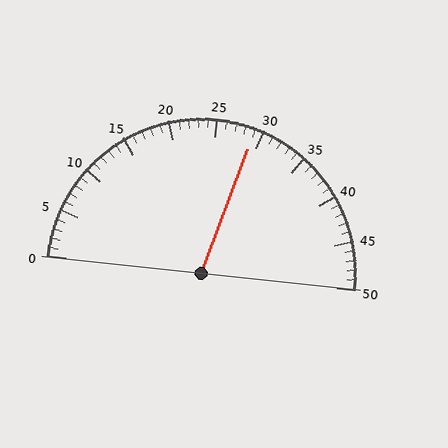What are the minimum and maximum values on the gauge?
The gauge ranges from 0 to 50.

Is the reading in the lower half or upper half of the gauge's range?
The reading is in the upper half of the range (0 to 50).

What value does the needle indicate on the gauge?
The needle indicates approximately 29.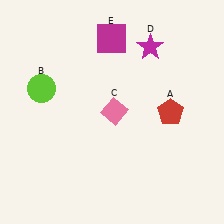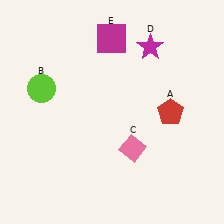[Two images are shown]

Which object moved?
The pink diamond (C) moved down.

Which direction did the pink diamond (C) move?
The pink diamond (C) moved down.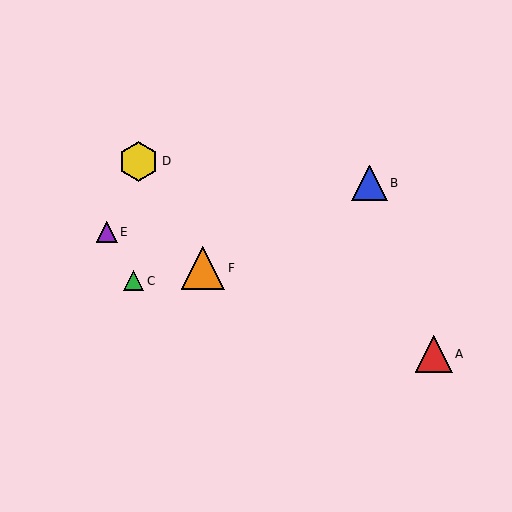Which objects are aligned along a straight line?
Objects A, E, F are aligned along a straight line.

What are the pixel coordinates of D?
Object D is at (139, 161).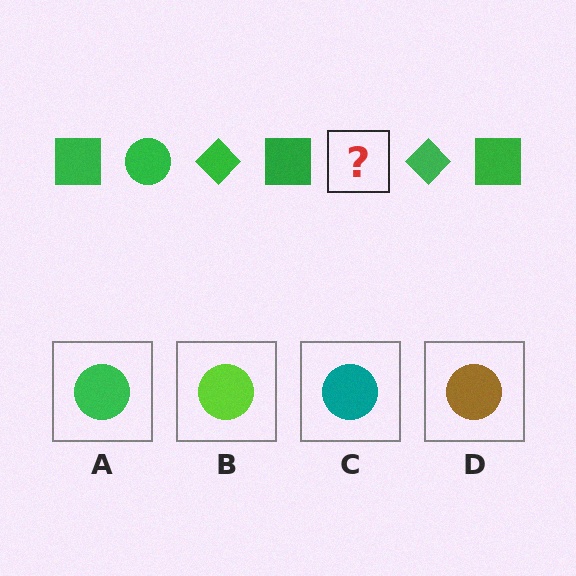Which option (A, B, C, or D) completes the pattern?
A.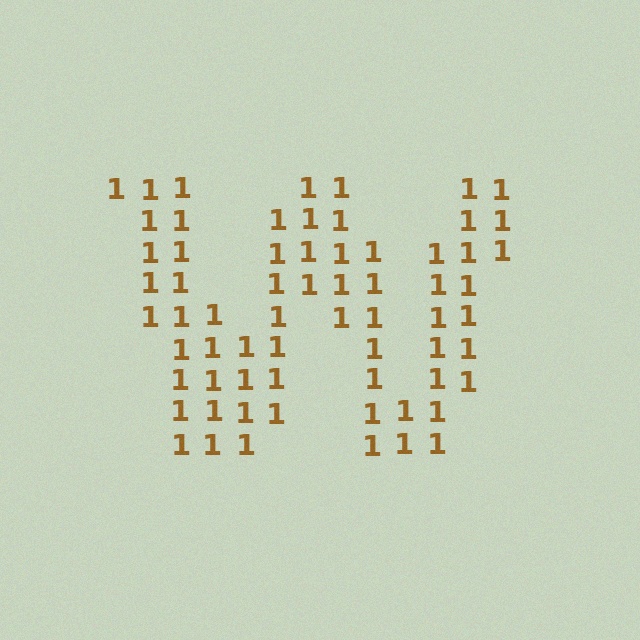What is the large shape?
The large shape is the letter W.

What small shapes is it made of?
It is made of small digit 1's.